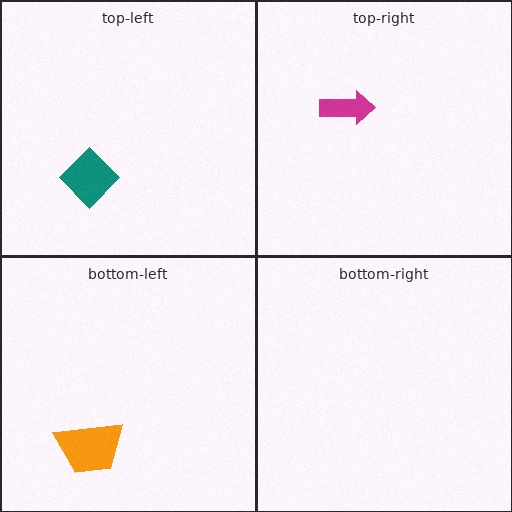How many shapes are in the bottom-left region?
1.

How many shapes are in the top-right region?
1.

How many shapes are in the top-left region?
1.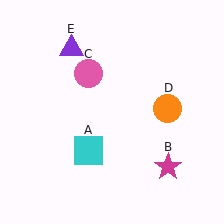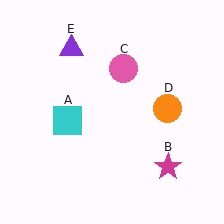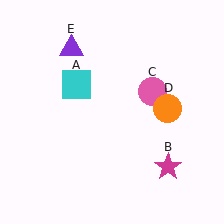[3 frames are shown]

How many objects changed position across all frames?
2 objects changed position: cyan square (object A), pink circle (object C).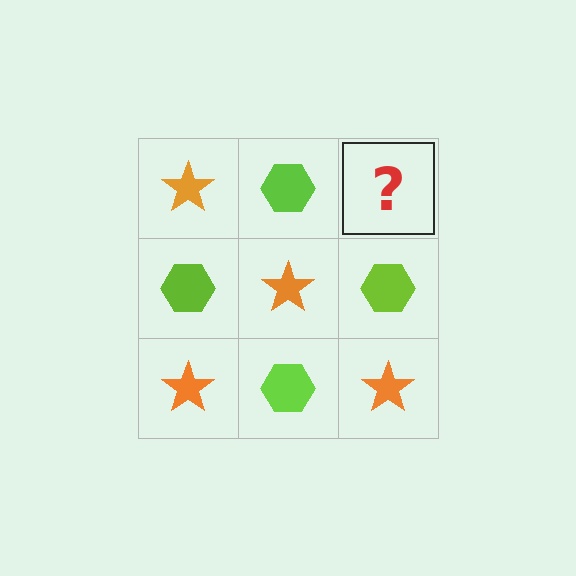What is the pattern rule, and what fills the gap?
The rule is that it alternates orange star and lime hexagon in a checkerboard pattern. The gap should be filled with an orange star.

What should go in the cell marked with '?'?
The missing cell should contain an orange star.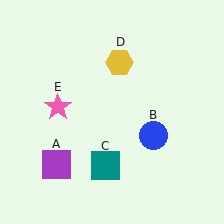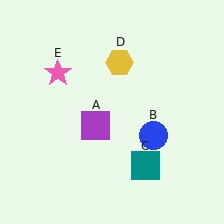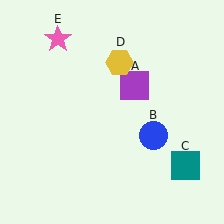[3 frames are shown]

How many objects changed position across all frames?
3 objects changed position: purple square (object A), teal square (object C), pink star (object E).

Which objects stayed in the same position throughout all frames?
Blue circle (object B) and yellow hexagon (object D) remained stationary.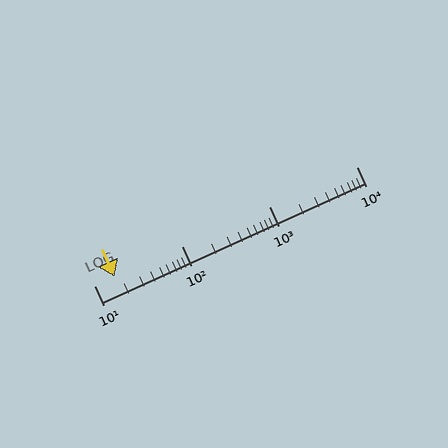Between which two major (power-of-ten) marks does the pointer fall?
The pointer is between 10 and 100.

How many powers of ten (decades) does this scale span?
The scale spans 3 decades, from 10 to 10000.